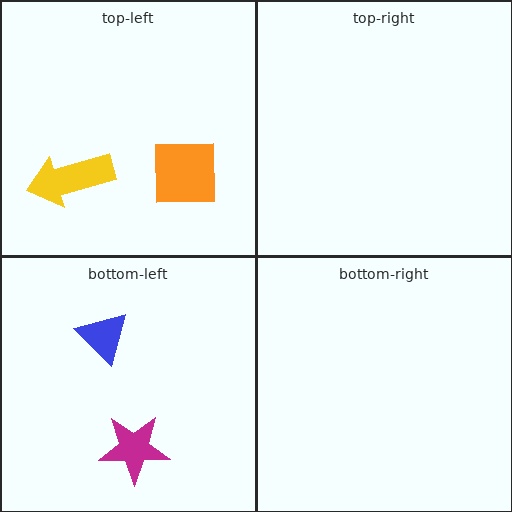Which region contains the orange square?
The top-left region.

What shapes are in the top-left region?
The yellow arrow, the orange square.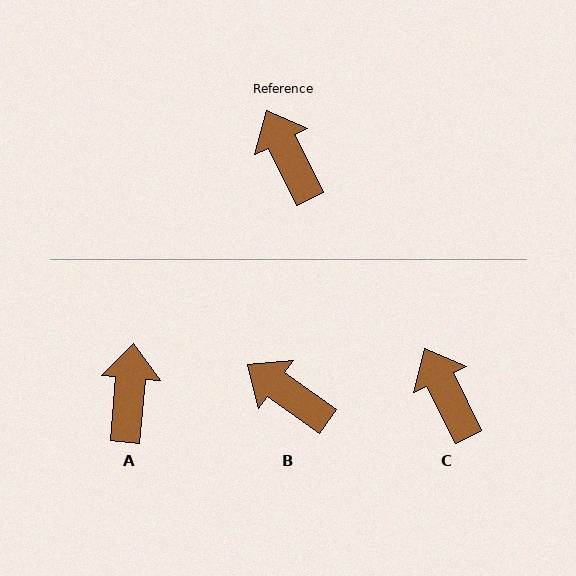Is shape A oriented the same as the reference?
No, it is off by about 31 degrees.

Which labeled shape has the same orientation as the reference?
C.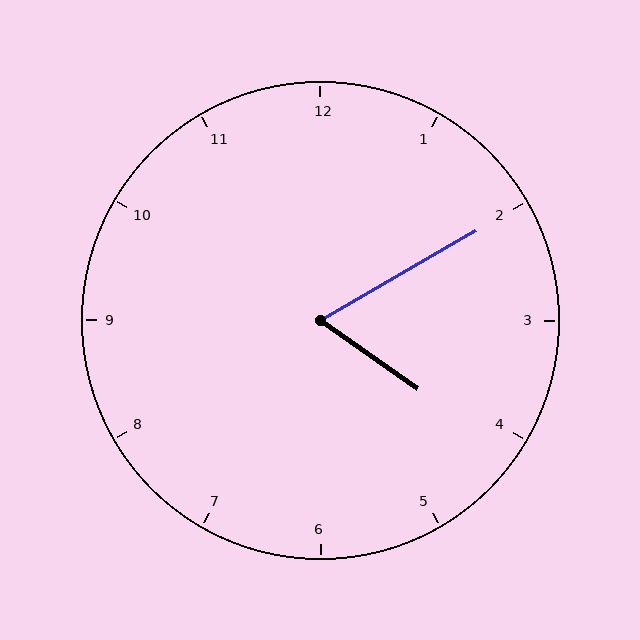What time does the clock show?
4:10.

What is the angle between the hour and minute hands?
Approximately 65 degrees.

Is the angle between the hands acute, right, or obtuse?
It is acute.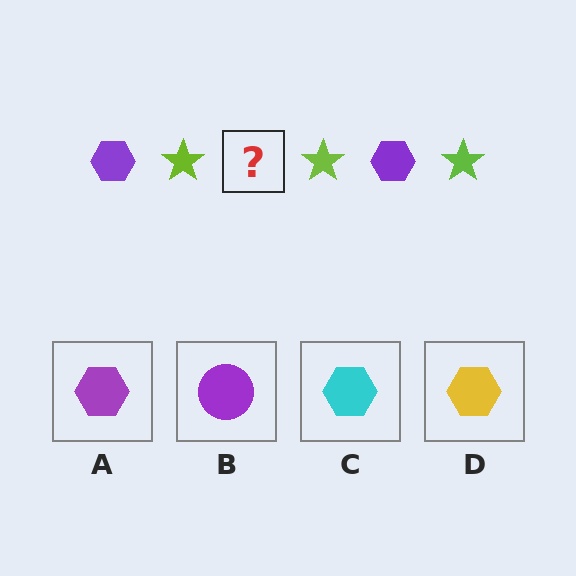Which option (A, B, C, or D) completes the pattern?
A.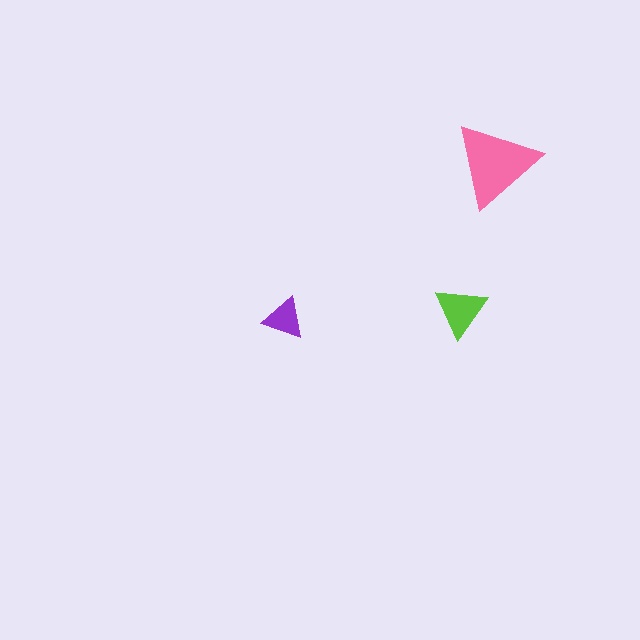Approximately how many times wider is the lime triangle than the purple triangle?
About 1.5 times wider.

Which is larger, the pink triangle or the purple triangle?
The pink one.